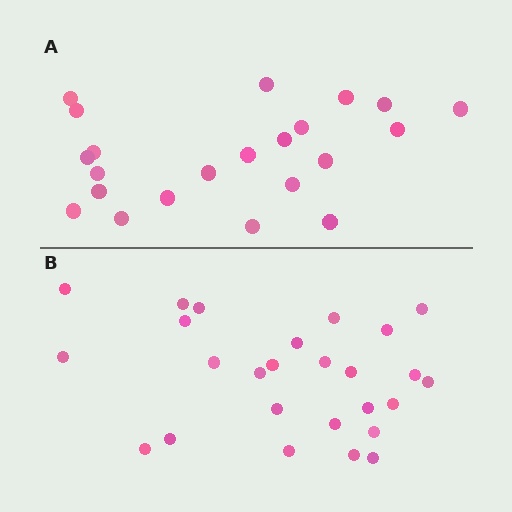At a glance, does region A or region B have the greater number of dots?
Region B (the bottom region) has more dots.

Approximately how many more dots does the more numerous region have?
Region B has about 4 more dots than region A.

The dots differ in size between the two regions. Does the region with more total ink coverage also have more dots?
No. Region A has more total ink coverage because its dots are larger, but region B actually contains more individual dots. Total area can be misleading — the number of items is what matters here.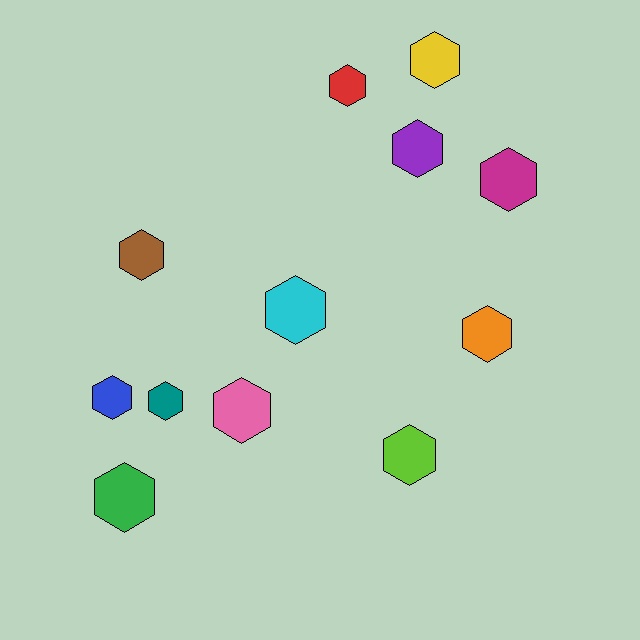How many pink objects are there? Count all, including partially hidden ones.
There is 1 pink object.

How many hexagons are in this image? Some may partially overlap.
There are 12 hexagons.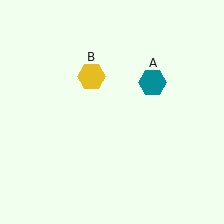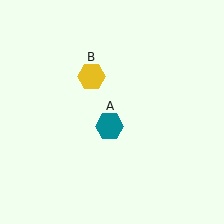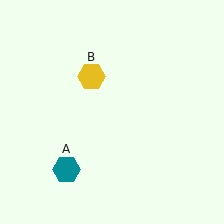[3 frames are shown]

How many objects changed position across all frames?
1 object changed position: teal hexagon (object A).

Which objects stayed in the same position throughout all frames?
Yellow hexagon (object B) remained stationary.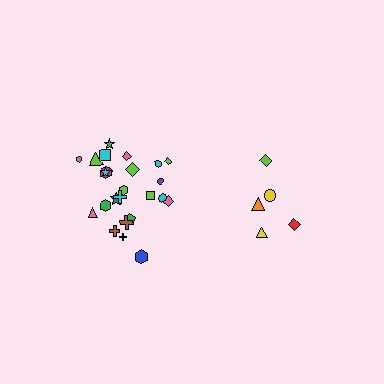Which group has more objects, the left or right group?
The left group.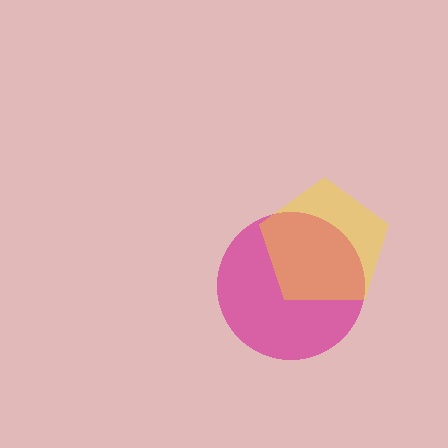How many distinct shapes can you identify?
There are 2 distinct shapes: a magenta circle, a yellow pentagon.